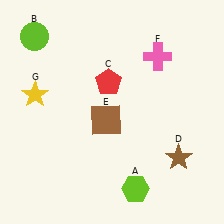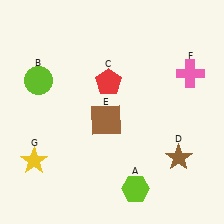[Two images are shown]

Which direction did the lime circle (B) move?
The lime circle (B) moved down.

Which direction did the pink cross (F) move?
The pink cross (F) moved right.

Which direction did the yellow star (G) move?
The yellow star (G) moved down.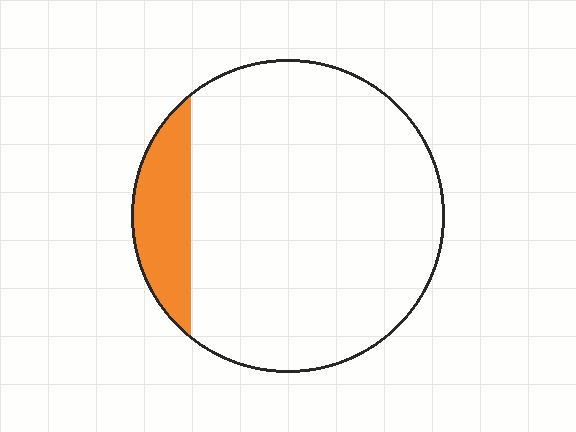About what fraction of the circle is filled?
About one eighth (1/8).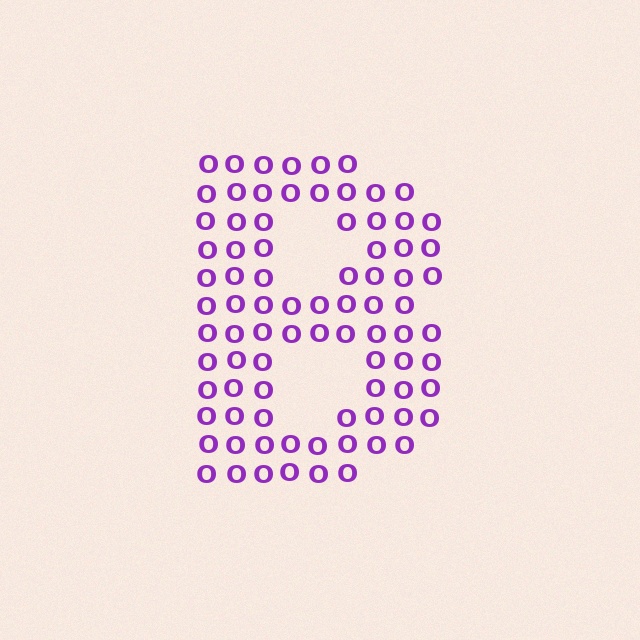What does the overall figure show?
The overall figure shows the letter B.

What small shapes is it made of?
It is made of small letter O's.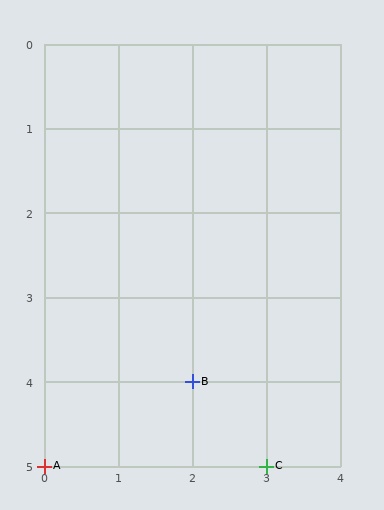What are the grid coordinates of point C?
Point C is at grid coordinates (3, 5).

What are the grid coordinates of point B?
Point B is at grid coordinates (2, 4).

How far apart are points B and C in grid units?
Points B and C are 1 column and 1 row apart (about 1.4 grid units diagonally).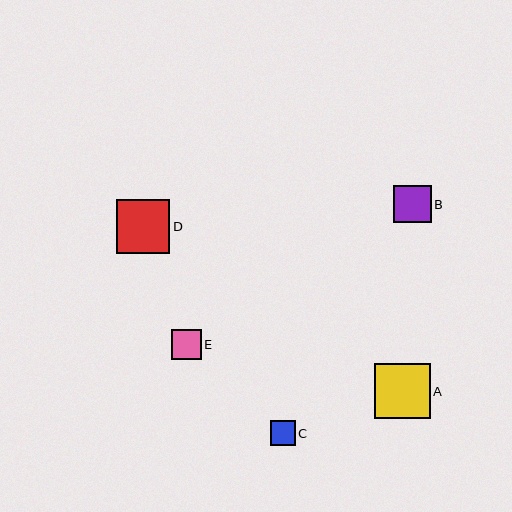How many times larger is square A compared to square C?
Square A is approximately 2.2 times the size of square C.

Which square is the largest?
Square A is the largest with a size of approximately 56 pixels.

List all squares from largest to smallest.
From largest to smallest: A, D, B, E, C.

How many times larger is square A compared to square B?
Square A is approximately 1.5 times the size of square B.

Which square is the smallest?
Square C is the smallest with a size of approximately 25 pixels.